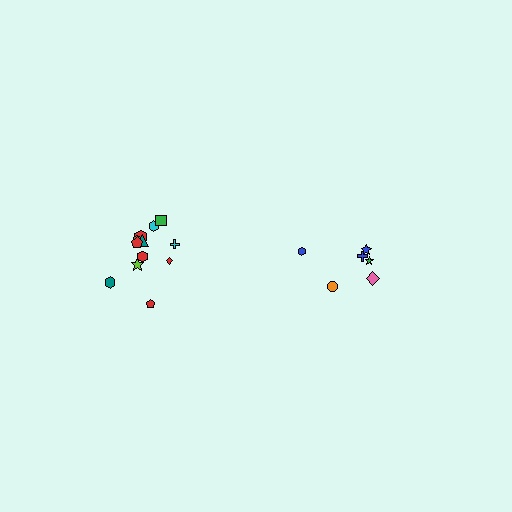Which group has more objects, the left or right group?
The left group.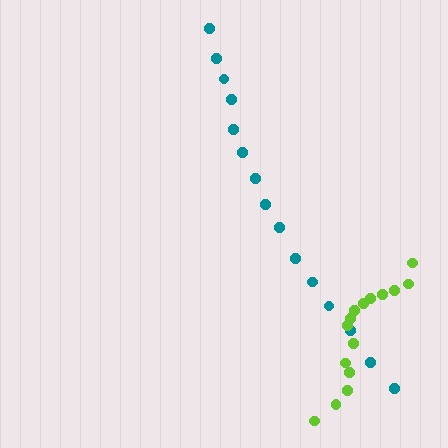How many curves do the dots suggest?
There are 2 distinct paths.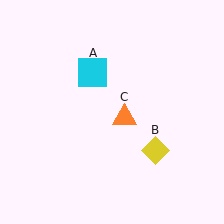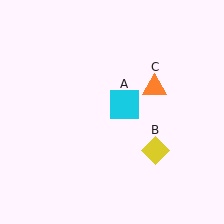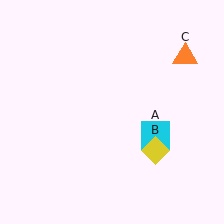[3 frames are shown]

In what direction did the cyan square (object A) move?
The cyan square (object A) moved down and to the right.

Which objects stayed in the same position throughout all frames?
Yellow diamond (object B) remained stationary.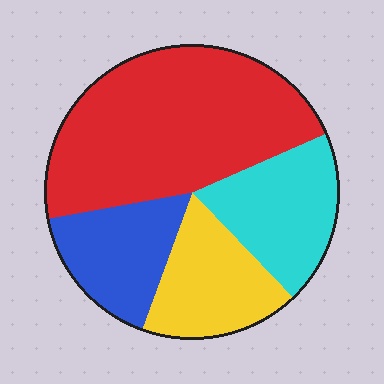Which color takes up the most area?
Red, at roughly 45%.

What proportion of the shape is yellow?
Yellow takes up about one sixth (1/6) of the shape.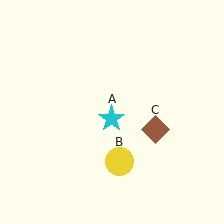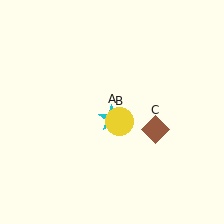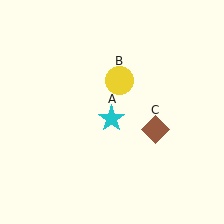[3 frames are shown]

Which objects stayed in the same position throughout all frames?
Cyan star (object A) and brown diamond (object C) remained stationary.